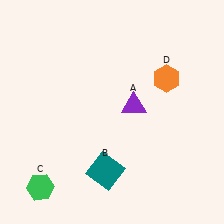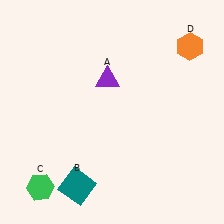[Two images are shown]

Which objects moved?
The objects that moved are: the purple triangle (A), the teal square (B), the orange hexagon (D).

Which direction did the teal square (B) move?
The teal square (B) moved left.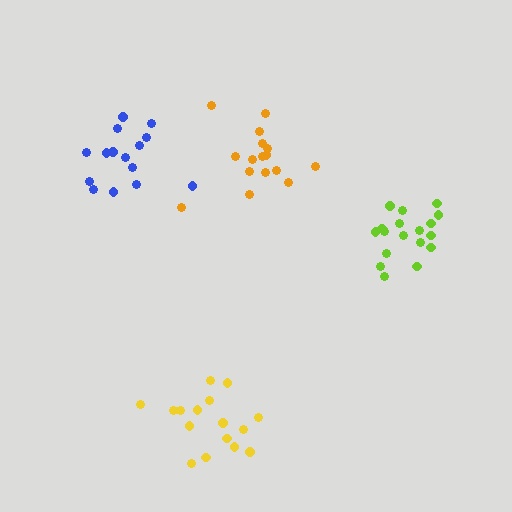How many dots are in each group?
Group 1: 16 dots, Group 2: 16 dots, Group 3: 15 dots, Group 4: 18 dots (65 total).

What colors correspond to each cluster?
The clusters are colored: yellow, orange, blue, lime.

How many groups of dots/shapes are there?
There are 4 groups.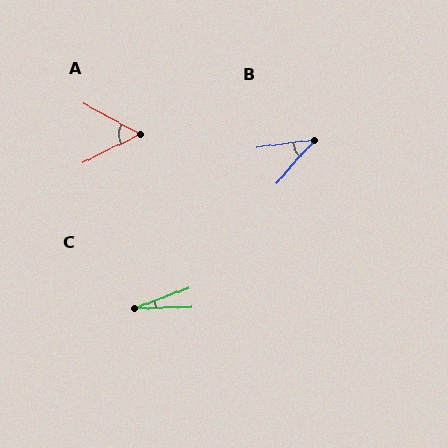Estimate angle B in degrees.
Approximately 41 degrees.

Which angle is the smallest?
C, at approximately 20 degrees.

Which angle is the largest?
A, at approximately 54 degrees.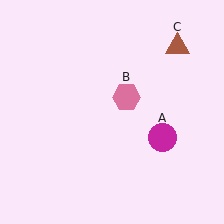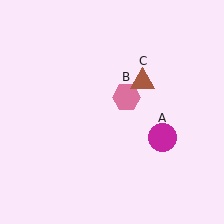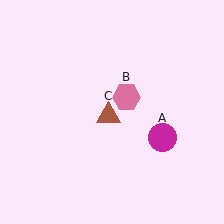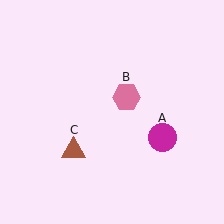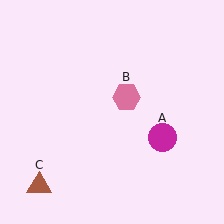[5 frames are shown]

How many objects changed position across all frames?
1 object changed position: brown triangle (object C).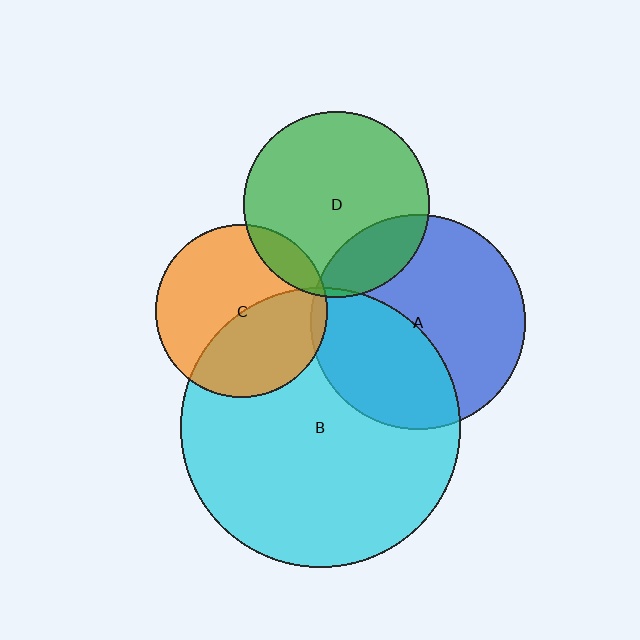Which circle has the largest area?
Circle B (cyan).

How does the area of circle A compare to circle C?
Approximately 1.6 times.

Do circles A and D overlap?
Yes.